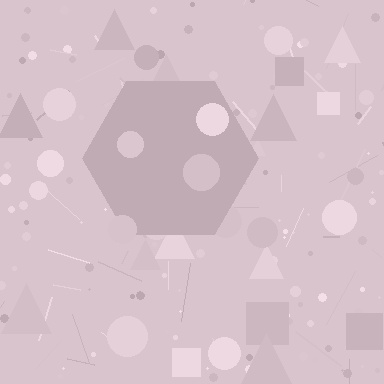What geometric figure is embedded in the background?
A hexagon is embedded in the background.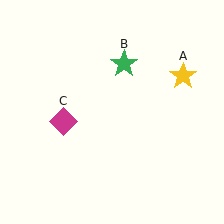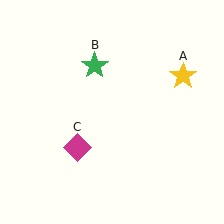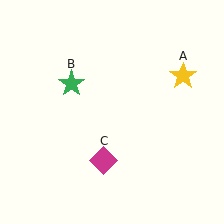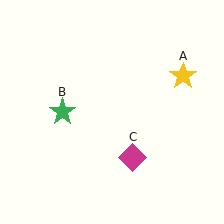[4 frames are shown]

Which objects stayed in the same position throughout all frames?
Yellow star (object A) remained stationary.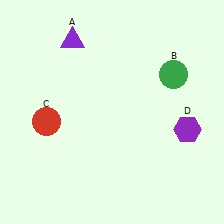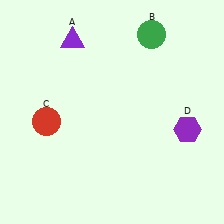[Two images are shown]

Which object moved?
The green circle (B) moved up.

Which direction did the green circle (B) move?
The green circle (B) moved up.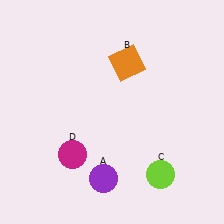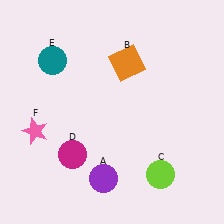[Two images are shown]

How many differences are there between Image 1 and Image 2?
There are 2 differences between the two images.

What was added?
A teal circle (E), a pink star (F) were added in Image 2.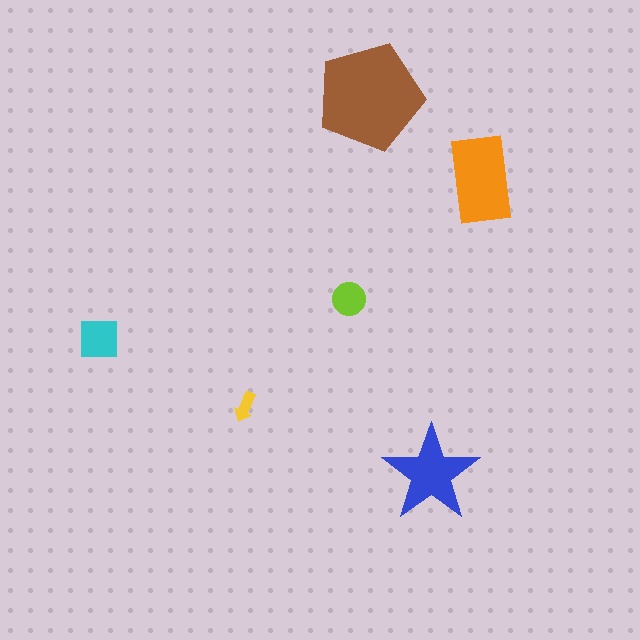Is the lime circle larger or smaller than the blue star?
Smaller.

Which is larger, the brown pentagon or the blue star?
The brown pentagon.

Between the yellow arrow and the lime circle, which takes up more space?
The lime circle.